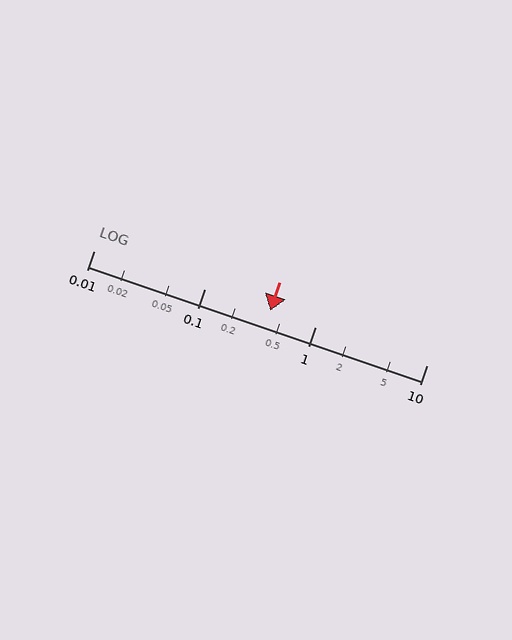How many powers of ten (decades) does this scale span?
The scale spans 3 decades, from 0.01 to 10.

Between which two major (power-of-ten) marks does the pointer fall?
The pointer is between 0.1 and 1.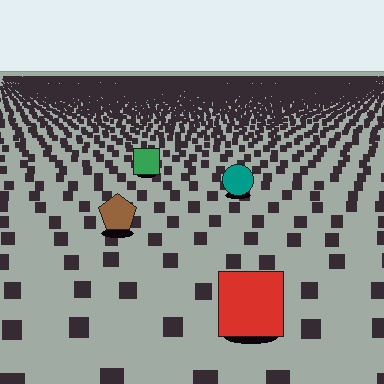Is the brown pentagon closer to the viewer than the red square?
No. The red square is closer — you can tell from the texture gradient: the ground texture is coarser near it.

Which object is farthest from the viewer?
The green square is farthest from the viewer. It appears smaller and the ground texture around it is denser.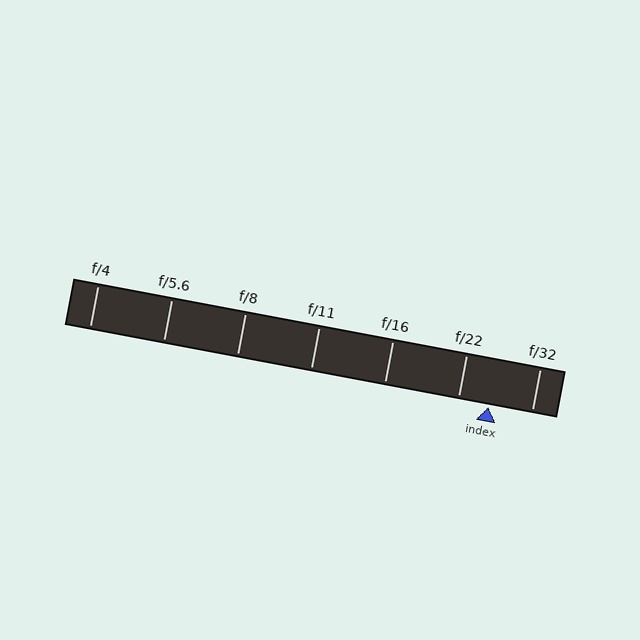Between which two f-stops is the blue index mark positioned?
The index mark is between f/22 and f/32.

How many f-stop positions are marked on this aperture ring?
There are 7 f-stop positions marked.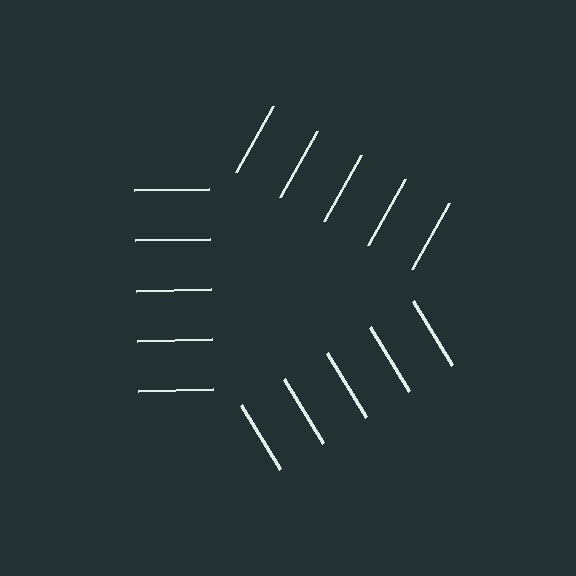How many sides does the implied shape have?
3 sides — the line-ends trace a triangle.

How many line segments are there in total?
15 — 5 along each of the 3 edges.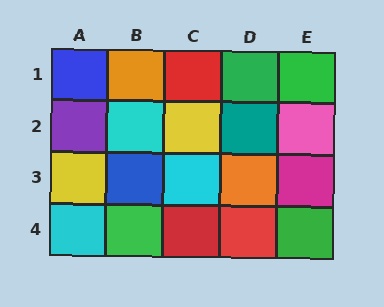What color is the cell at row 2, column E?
Pink.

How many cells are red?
3 cells are red.